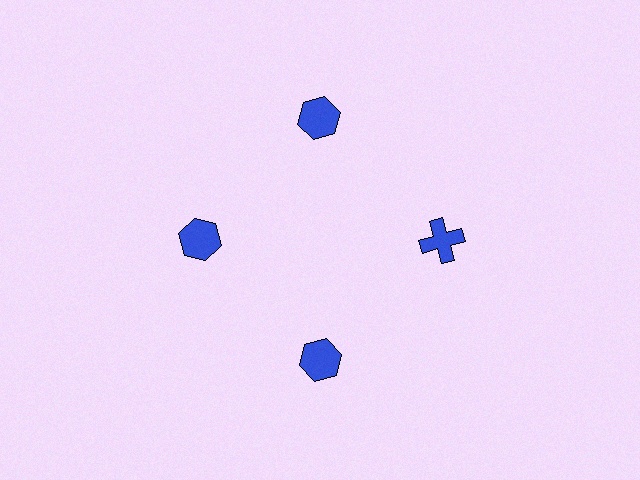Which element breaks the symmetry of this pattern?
The blue cross at roughly the 3 o'clock position breaks the symmetry. All other shapes are blue hexagons.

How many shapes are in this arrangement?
There are 4 shapes arranged in a ring pattern.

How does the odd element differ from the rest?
It has a different shape: cross instead of hexagon.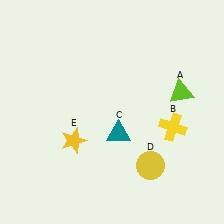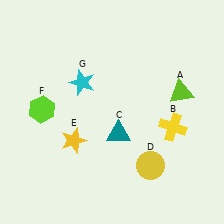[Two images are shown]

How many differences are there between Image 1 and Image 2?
There are 2 differences between the two images.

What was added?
A lime hexagon (F), a cyan star (G) were added in Image 2.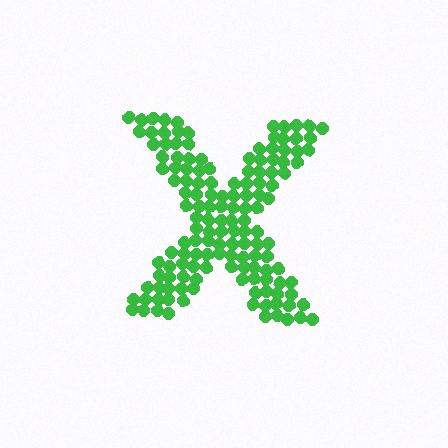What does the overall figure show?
The overall figure shows the letter X.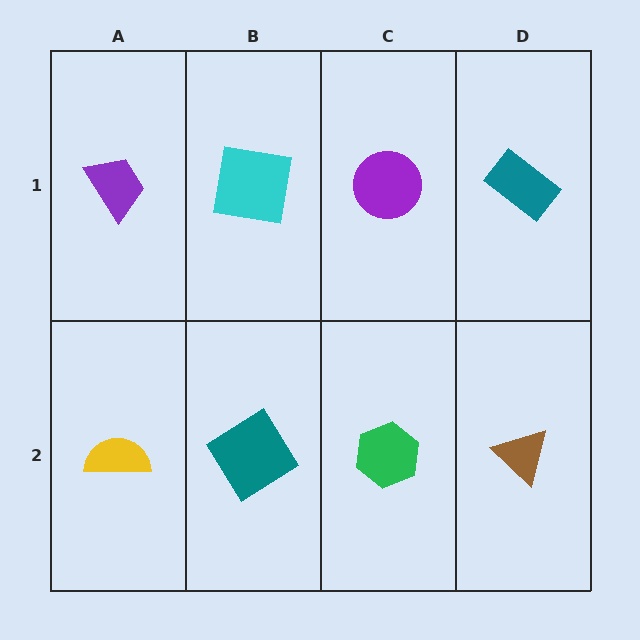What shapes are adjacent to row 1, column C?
A green hexagon (row 2, column C), a cyan square (row 1, column B), a teal rectangle (row 1, column D).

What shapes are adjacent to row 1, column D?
A brown triangle (row 2, column D), a purple circle (row 1, column C).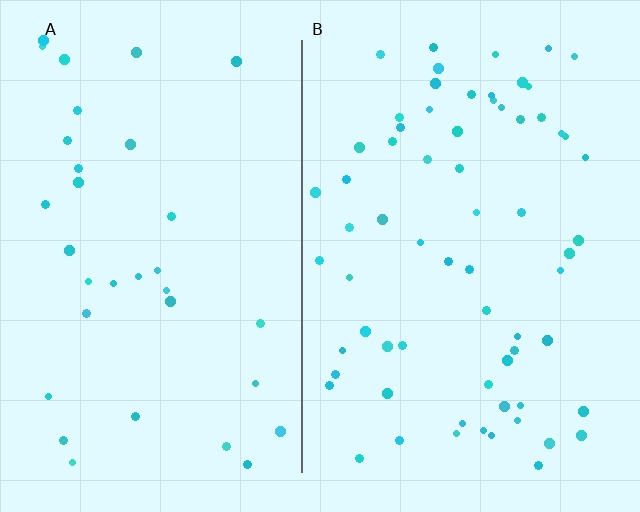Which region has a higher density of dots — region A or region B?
B (the right).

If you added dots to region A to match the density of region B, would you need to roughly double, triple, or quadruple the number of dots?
Approximately double.